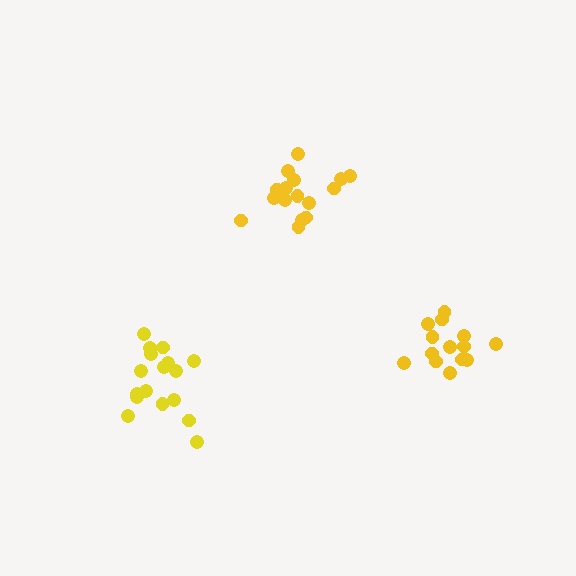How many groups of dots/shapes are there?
There are 3 groups.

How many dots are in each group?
Group 1: 17 dots, Group 2: 16 dots, Group 3: 14 dots (47 total).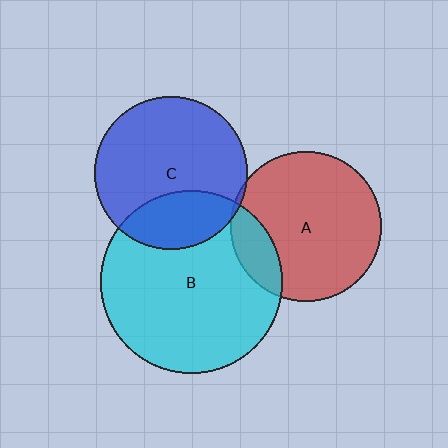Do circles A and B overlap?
Yes.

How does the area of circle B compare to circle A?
Approximately 1.5 times.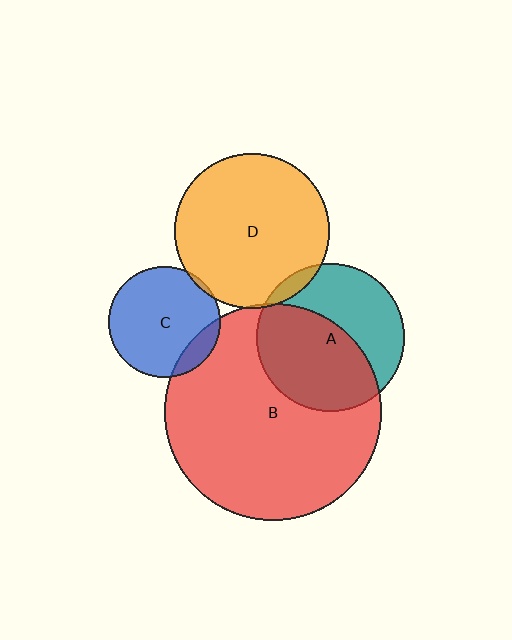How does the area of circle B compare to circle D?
Approximately 2.0 times.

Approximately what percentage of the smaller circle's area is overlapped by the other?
Approximately 55%.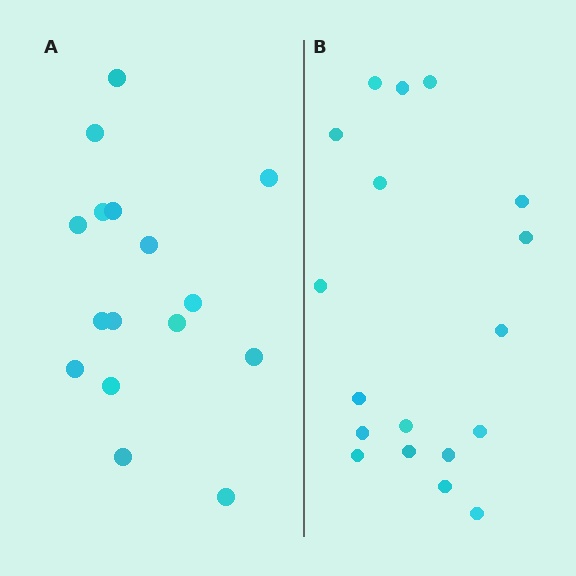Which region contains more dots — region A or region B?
Region B (the right region) has more dots.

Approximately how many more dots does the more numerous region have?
Region B has just a few more — roughly 2 or 3 more dots than region A.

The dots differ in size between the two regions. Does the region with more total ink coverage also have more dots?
No. Region A has more total ink coverage because its dots are larger, but region B actually contains more individual dots. Total area can be misleading — the number of items is what matters here.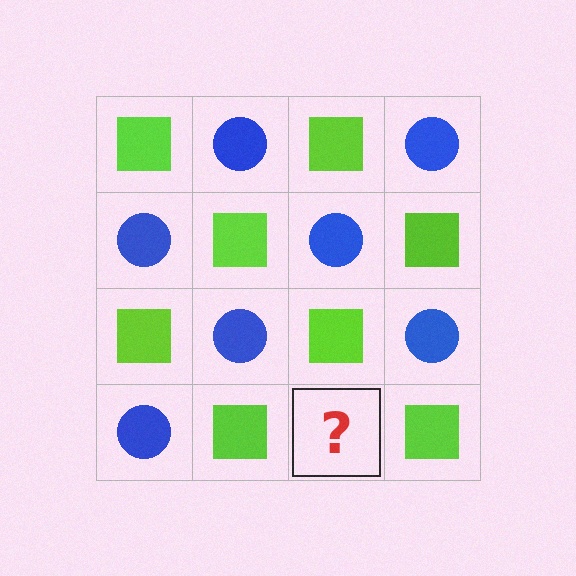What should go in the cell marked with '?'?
The missing cell should contain a blue circle.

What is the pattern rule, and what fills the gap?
The rule is that it alternates lime square and blue circle in a checkerboard pattern. The gap should be filled with a blue circle.